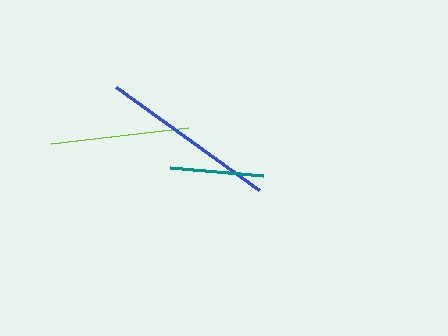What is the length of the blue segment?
The blue segment is approximately 176 pixels long.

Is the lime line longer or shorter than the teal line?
The lime line is longer than the teal line.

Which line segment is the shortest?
The teal line is the shortest at approximately 93 pixels.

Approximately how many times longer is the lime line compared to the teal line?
The lime line is approximately 1.5 times the length of the teal line.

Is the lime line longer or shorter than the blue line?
The blue line is longer than the lime line.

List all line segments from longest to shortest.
From longest to shortest: blue, lime, teal.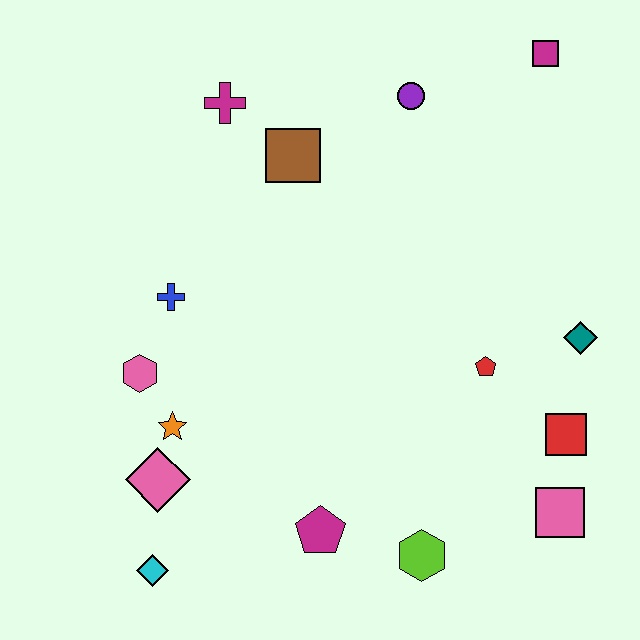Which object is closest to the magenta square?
The purple circle is closest to the magenta square.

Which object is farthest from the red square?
The magenta cross is farthest from the red square.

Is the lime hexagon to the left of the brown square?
No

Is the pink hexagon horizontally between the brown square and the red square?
No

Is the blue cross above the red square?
Yes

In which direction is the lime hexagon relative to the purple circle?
The lime hexagon is below the purple circle.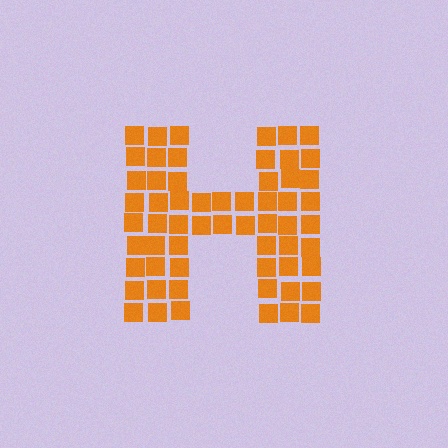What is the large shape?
The large shape is the letter H.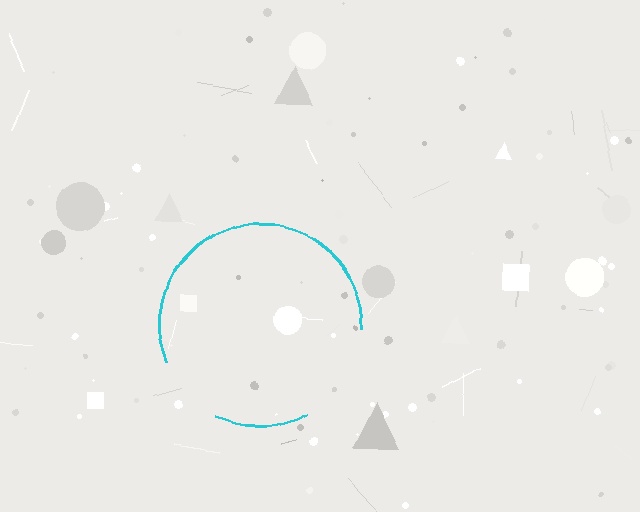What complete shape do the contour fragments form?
The contour fragments form a circle.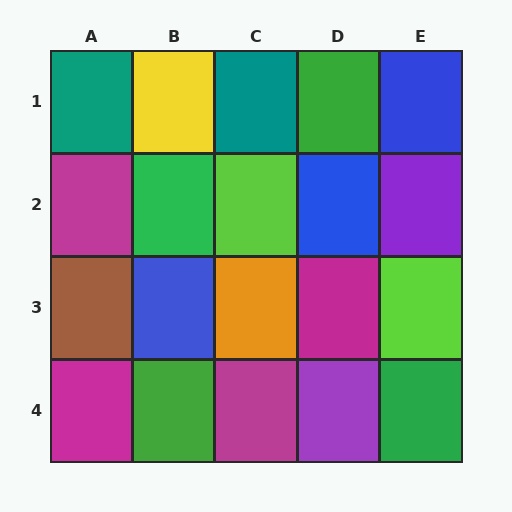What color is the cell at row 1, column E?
Blue.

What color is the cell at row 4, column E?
Green.